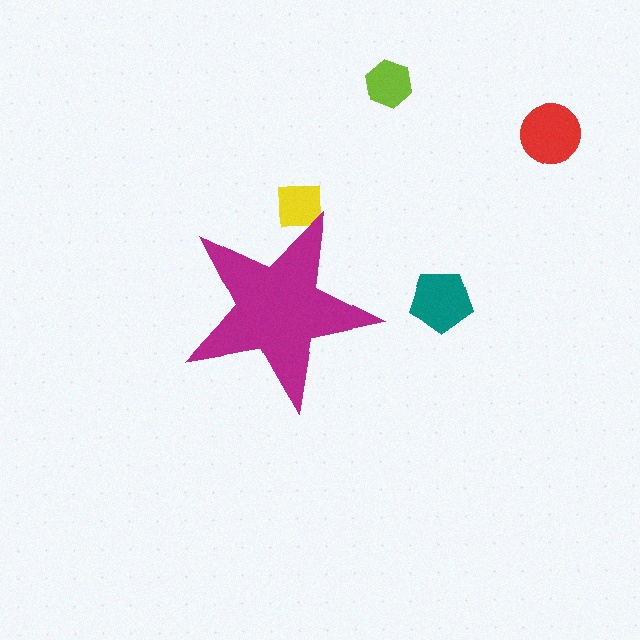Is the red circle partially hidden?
No, the red circle is fully visible.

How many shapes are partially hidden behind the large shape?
1 shape is partially hidden.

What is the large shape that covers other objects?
A magenta star.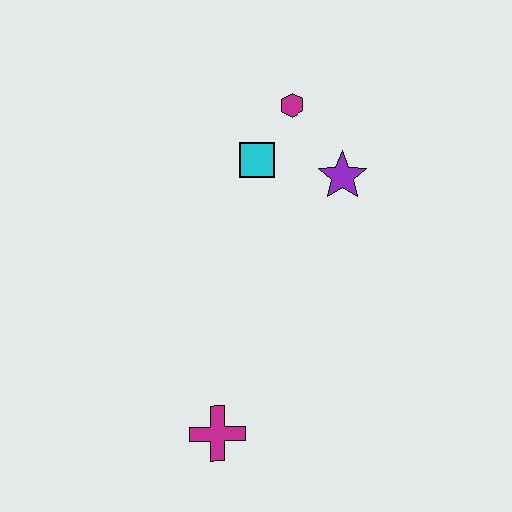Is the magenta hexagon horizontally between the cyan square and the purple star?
Yes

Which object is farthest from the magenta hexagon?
The magenta cross is farthest from the magenta hexagon.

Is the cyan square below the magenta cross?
No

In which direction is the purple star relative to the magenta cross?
The purple star is above the magenta cross.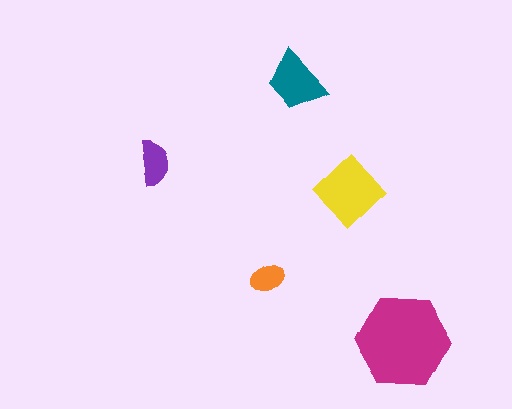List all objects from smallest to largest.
The orange ellipse, the purple semicircle, the teal trapezoid, the yellow diamond, the magenta hexagon.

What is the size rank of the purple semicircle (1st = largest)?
4th.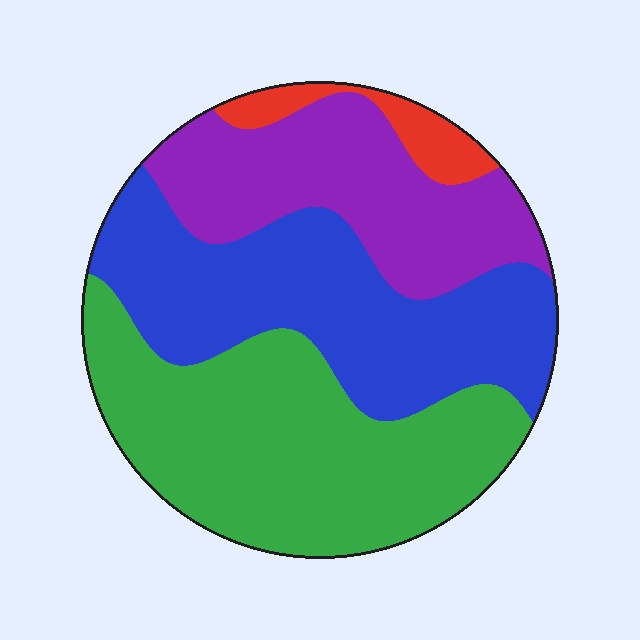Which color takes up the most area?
Green, at roughly 40%.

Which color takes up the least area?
Red, at roughly 5%.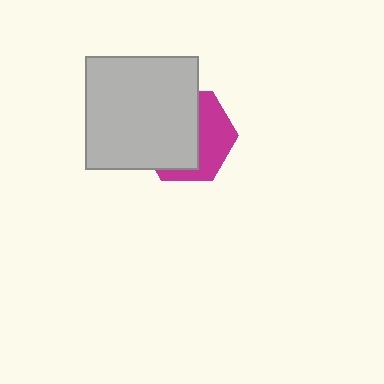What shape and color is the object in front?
The object in front is a light gray square.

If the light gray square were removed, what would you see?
You would see the complete magenta hexagon.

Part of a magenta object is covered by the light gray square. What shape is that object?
It is a hexagon.